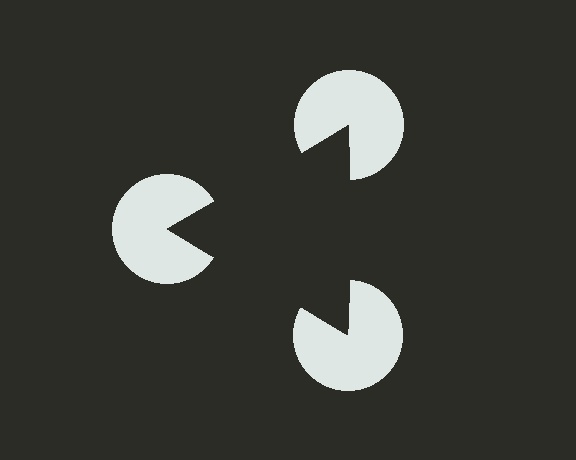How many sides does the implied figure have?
3 sides.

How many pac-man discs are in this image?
There are 3 — one at each vertex of the illusory triangle.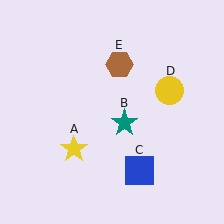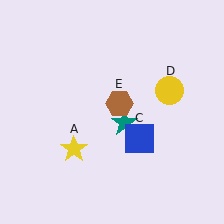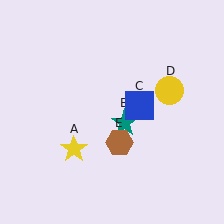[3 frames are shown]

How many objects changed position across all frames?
2 objects changed position: blue square (object C), brown hexagon (object E).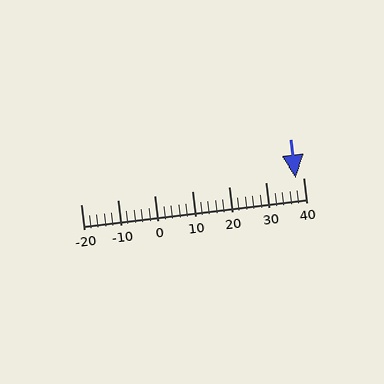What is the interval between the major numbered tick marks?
The major tick marks are spaced 10 units apart.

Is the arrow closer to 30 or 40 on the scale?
The arrow is closer to 40.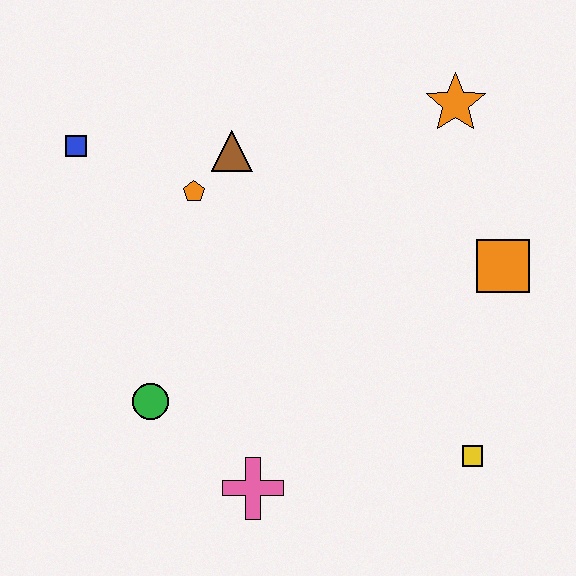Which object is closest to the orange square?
The orange star is closest to the orange square.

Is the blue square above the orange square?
Yes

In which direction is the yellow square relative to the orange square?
The yellow square is below the orange square.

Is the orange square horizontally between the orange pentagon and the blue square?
No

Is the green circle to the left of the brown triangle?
Yes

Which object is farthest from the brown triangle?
The yellow square is farthest from the brown triangle.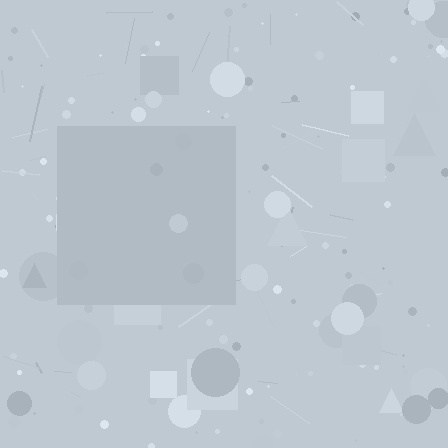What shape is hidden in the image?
A square is hidden in the image.